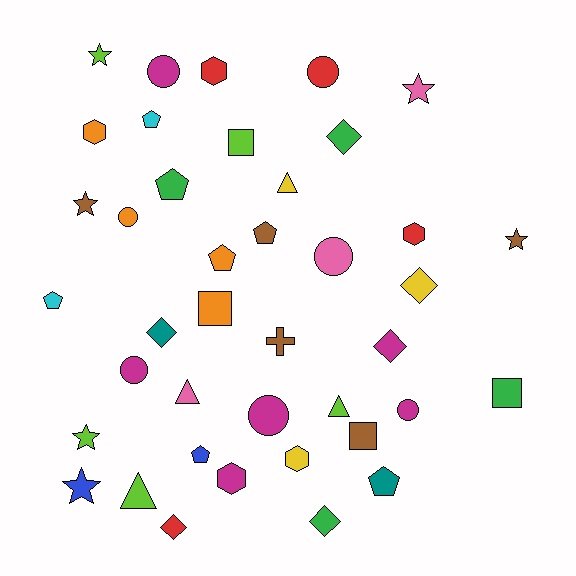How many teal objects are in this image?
There are 2 teal objects.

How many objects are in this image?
There are 40 objects.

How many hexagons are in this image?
There are 5 hexagons.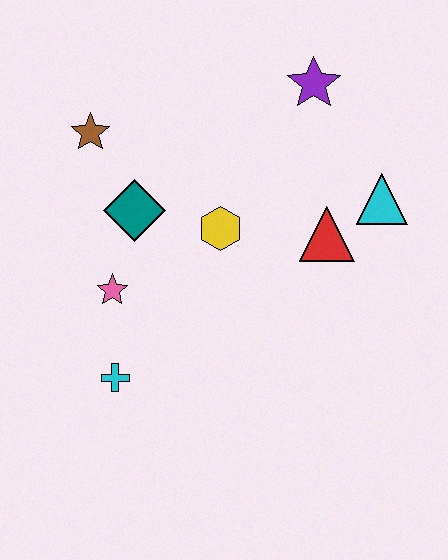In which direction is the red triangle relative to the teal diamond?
The red triangle is to the right of the teal diamond.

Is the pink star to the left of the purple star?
Yes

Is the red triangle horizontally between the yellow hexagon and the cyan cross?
No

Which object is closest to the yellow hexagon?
The teal diamond is closest to the yellow hexagon.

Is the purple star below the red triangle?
No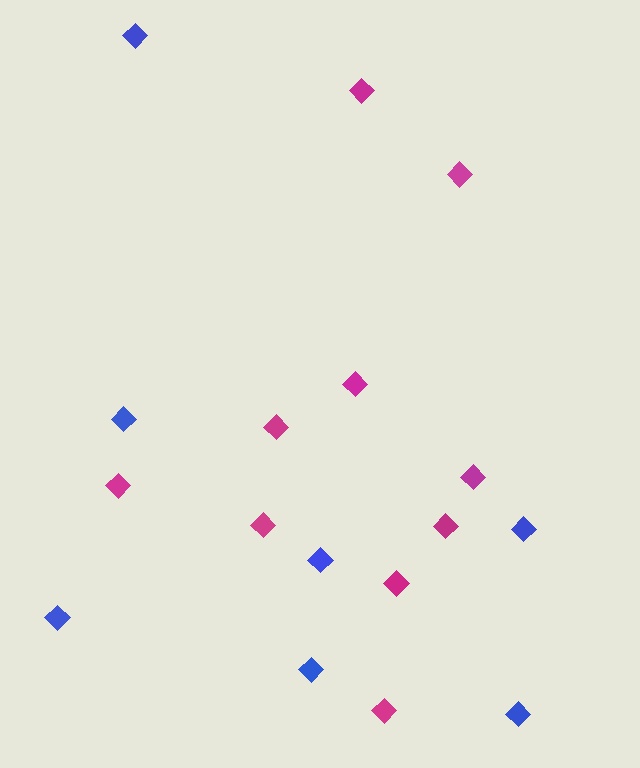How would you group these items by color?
There are 2 groups: one group of blue diamonds (7) and one group of magenta diamonds (10).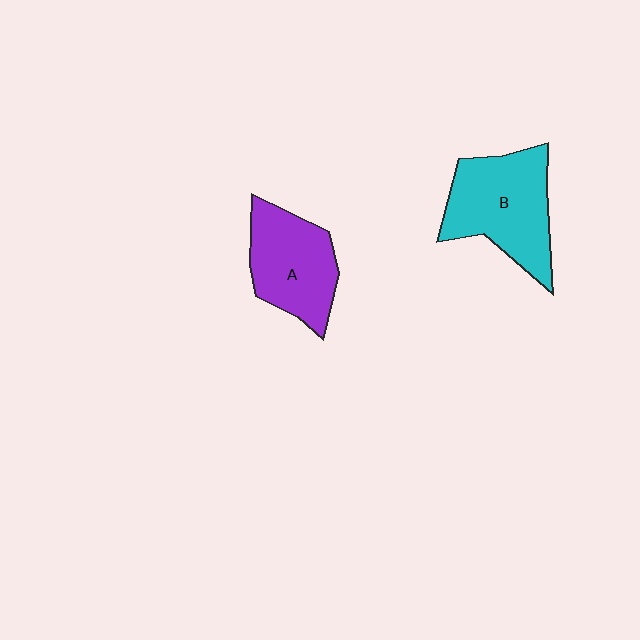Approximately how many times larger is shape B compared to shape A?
Approximately 1.2 times.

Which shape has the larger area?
Shape B (cyan).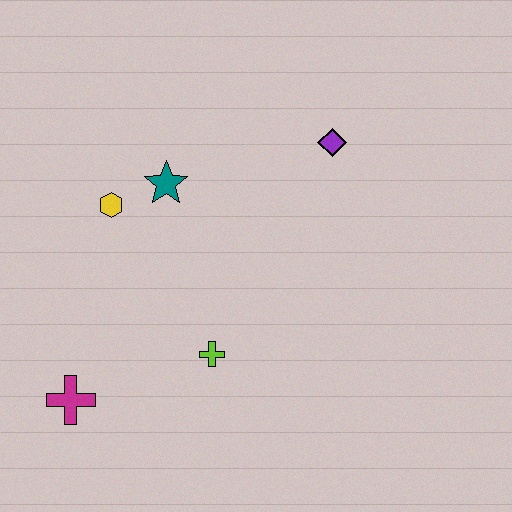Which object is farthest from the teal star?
The magenta cross is farthest from the teal star.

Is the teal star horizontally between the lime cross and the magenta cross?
Yes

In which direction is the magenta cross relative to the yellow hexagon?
The magenta cross is below the yellow hexagon.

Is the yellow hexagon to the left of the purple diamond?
Yes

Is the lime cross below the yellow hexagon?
Yes